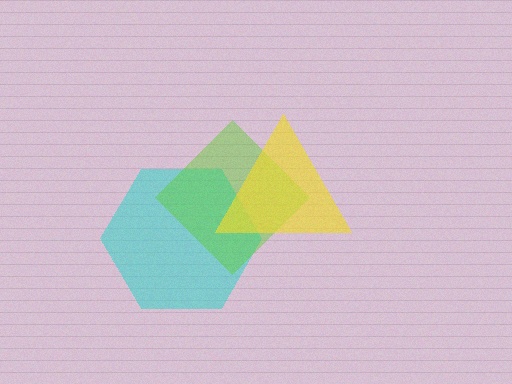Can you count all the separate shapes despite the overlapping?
Yes, there are 3 separate shapes.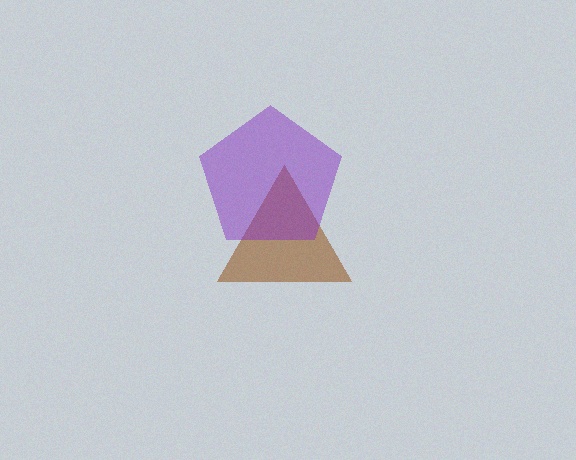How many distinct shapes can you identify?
There are 2 distinct shapes: a brown triangle, a purple pentagon.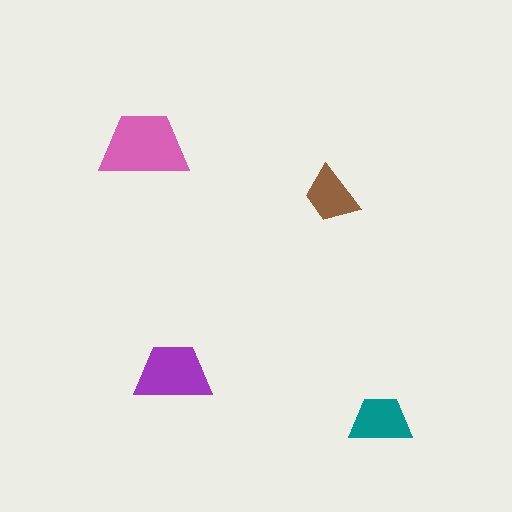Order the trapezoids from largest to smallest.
the pink one, the purple one, the teal one, the brown one.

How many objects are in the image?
There are 4 objects in the image.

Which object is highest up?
The pink trapezoid is topmost.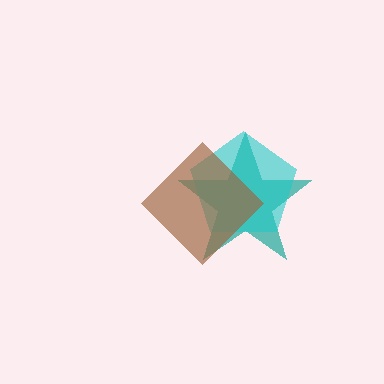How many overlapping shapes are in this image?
There are 3 overlapping shapes in the image.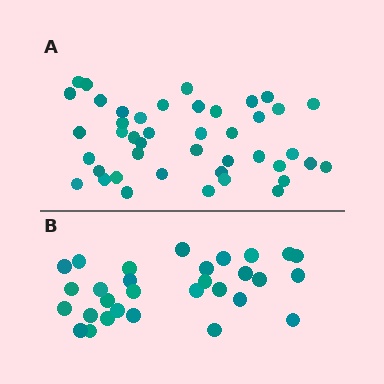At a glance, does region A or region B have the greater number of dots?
Region A (the top region) has more dots.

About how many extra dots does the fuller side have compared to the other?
Region A has approximately 15 more dots than region B.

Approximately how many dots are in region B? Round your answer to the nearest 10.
About 30 dots.